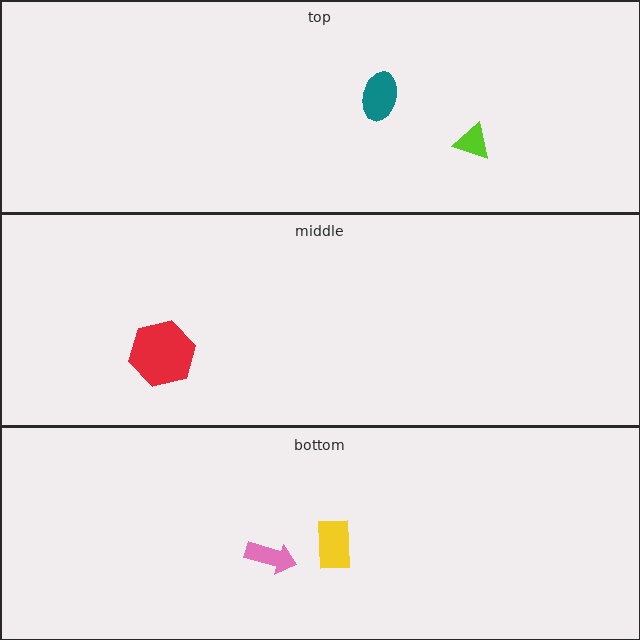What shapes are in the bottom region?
The yellow rectangle, the pink arrow.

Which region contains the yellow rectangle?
The bottom region.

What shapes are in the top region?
The teal ellipse, the lime triangle.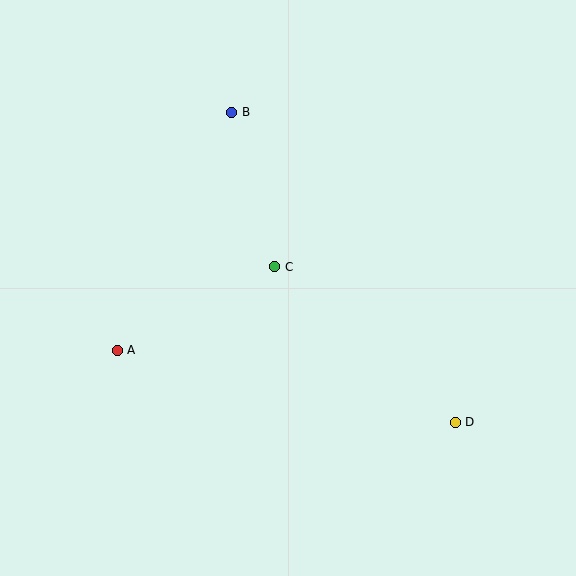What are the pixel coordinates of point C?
Point C is at (275, 267).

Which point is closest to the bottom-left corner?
Point A is closest to the bottom-left corner.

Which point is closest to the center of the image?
Point C at (275, 267) is closest to the center.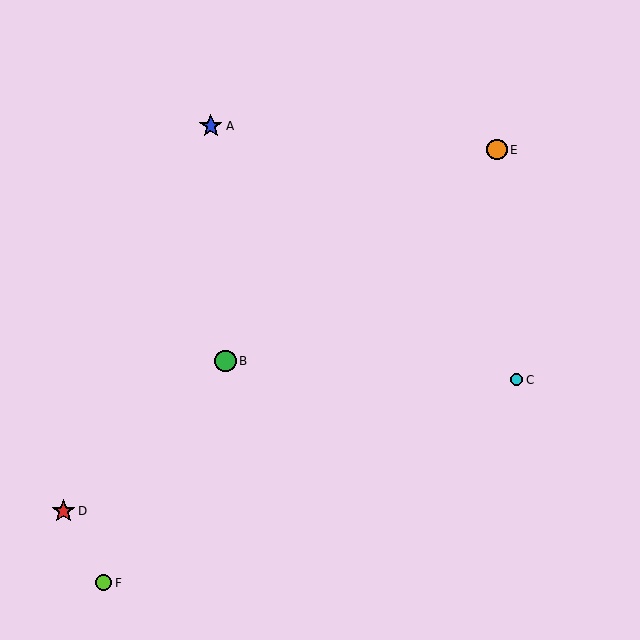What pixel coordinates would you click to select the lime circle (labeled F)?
Click at (104, 583) to select the lime circle F.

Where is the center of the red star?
The center of the red star is at (64, 511).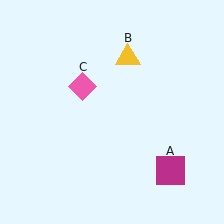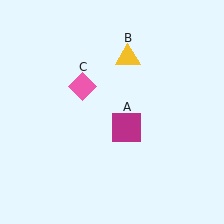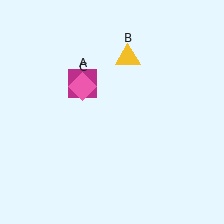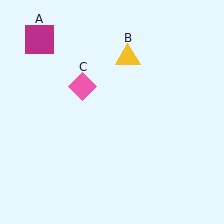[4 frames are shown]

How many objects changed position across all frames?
1 object changed position: magenta square (object A).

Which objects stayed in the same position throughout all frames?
Yellow triangle (object B) and pink diamond (object C) remained stationary.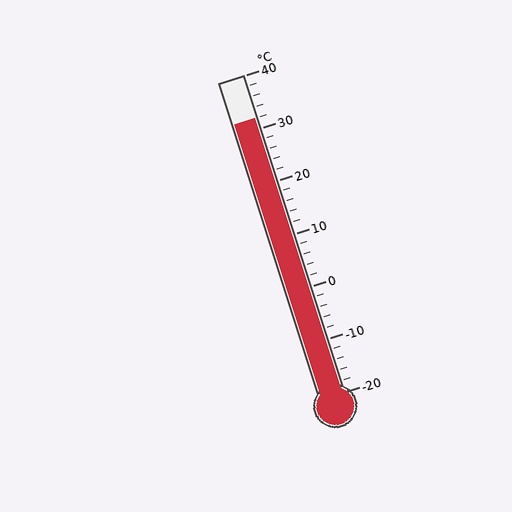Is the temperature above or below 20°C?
The temperature is above 20°C.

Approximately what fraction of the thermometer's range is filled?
The thermometer is filled to approximately 85% of its range.